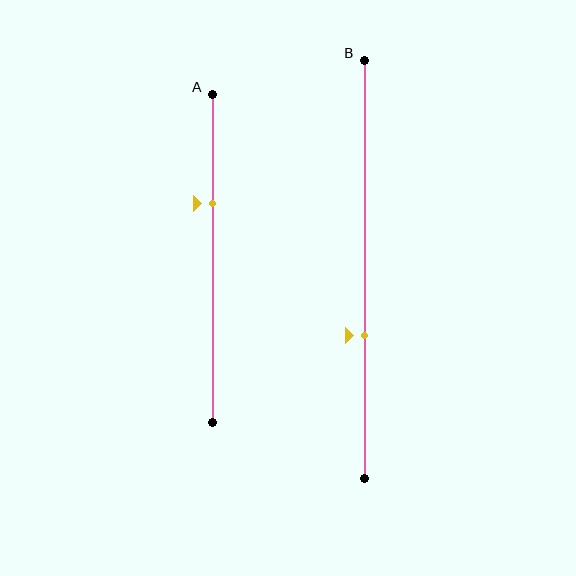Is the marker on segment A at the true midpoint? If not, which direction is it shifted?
No, the marker on segment A is shifted upward by about 17% of the segment length.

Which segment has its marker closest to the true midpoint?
Segment B has its marker closest to the true midpoint.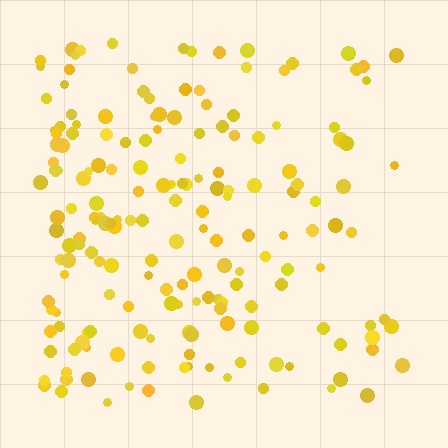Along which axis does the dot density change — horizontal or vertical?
Horizontal.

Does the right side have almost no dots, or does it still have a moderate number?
Still a moderate number, just noticeably fewer than the left.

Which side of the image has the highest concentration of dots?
The left.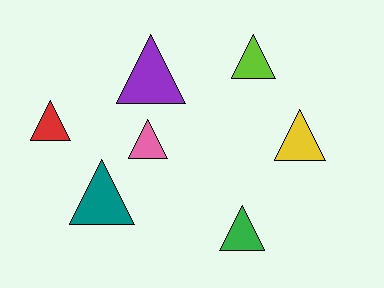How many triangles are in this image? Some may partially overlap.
There are 7 triangles.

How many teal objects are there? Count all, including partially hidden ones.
There is 1 teal object.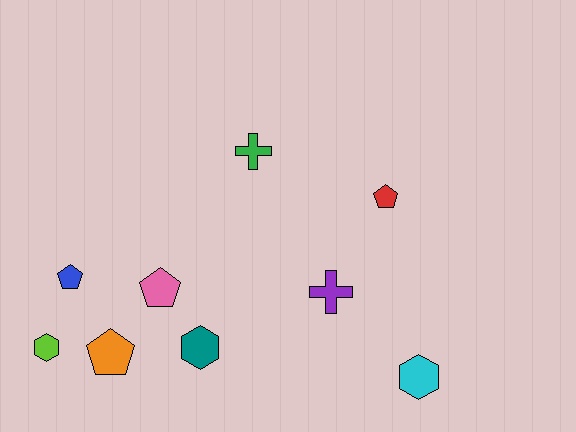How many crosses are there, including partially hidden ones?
There are 2 crosses.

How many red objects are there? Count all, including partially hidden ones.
There is 1 red object.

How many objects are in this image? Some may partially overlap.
There are 9 objects.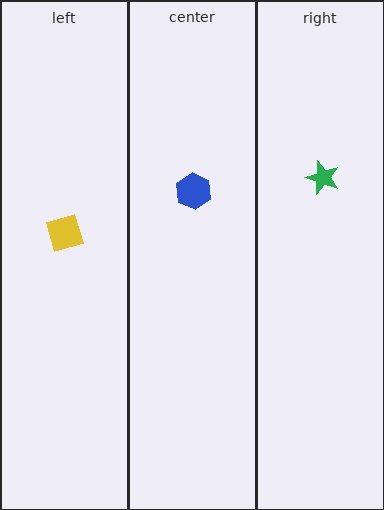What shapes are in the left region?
The yellow diamond.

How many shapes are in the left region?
1.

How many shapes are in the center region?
1.